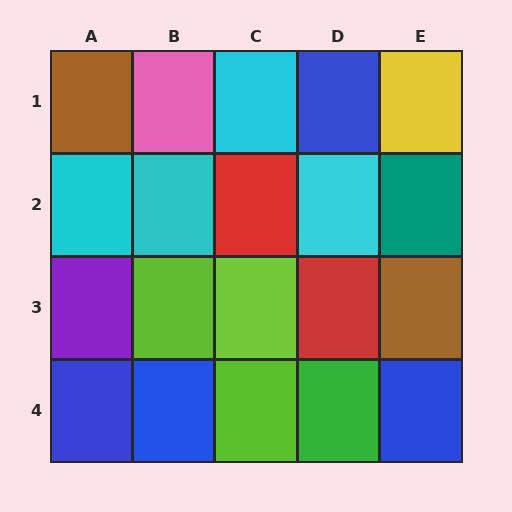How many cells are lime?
3 cells are lime.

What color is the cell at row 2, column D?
Cyan.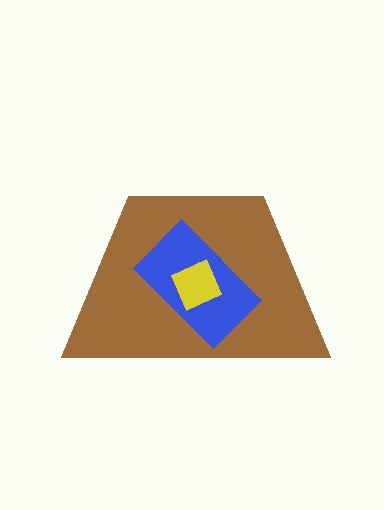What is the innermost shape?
The yellow square.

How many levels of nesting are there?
3.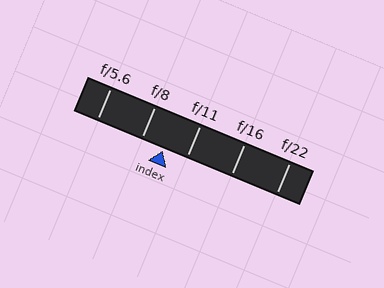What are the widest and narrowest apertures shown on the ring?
The widest aperture shown is f/5.6 and the narrowest is f/22.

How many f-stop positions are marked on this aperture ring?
There are 5 f-stop positions marked.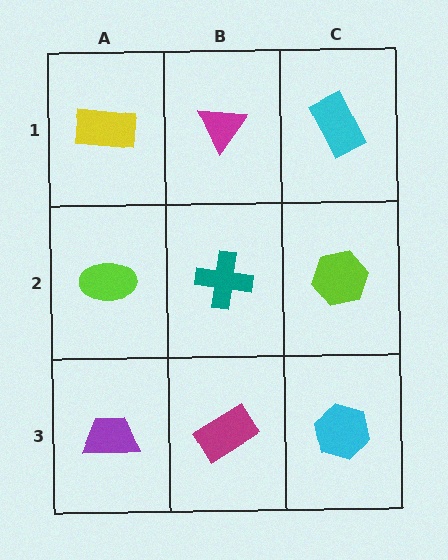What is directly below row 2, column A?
A purple trapezoid.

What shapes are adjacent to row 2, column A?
A yellow rectangle (row 1, column A), a purple trapezoid (row 3, column A), a teal cross (row 2, column B).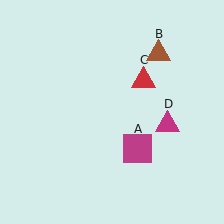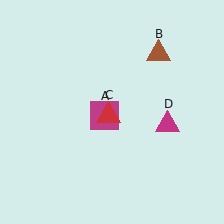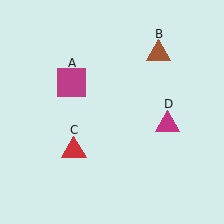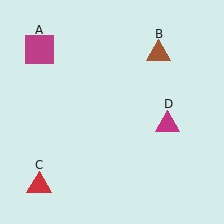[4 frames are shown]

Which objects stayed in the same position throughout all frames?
Brown triangle (object B) and magenta triangle (object D) remained stationary.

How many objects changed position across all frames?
2 objects changed position: magenta square (object A), red triangle (object C).